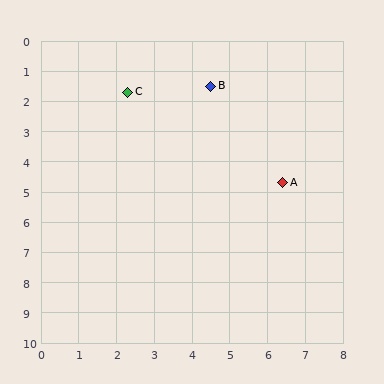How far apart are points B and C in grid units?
Points B and C are about 2.2 grid units apart.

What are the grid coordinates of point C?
Point C is at approximately (2.3, 1.7).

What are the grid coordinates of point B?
Point B is at approximately (4.5, 1.5).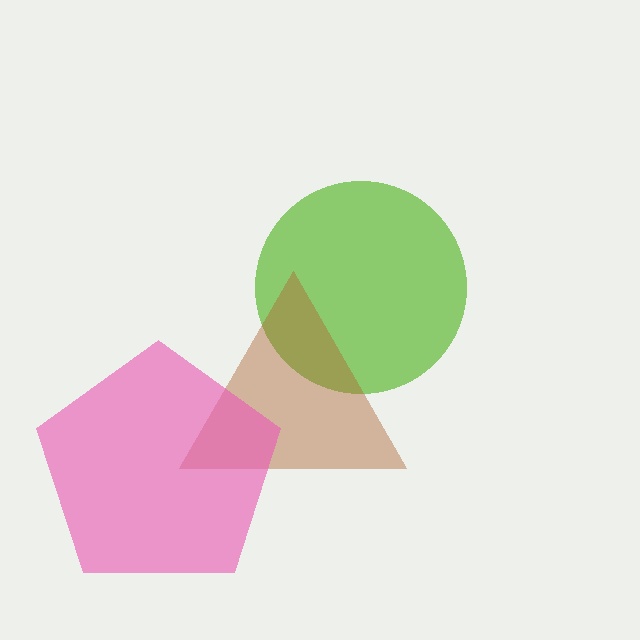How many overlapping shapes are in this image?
There are 3 overlapping shapes in the image.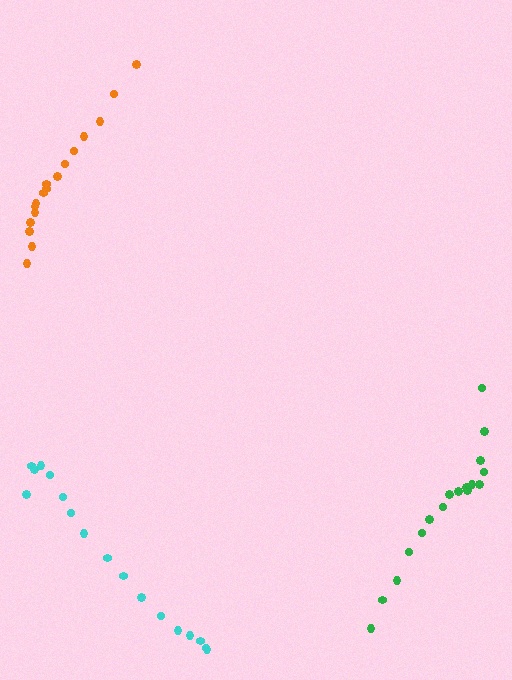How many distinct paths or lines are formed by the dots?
There are 3 distinct paths.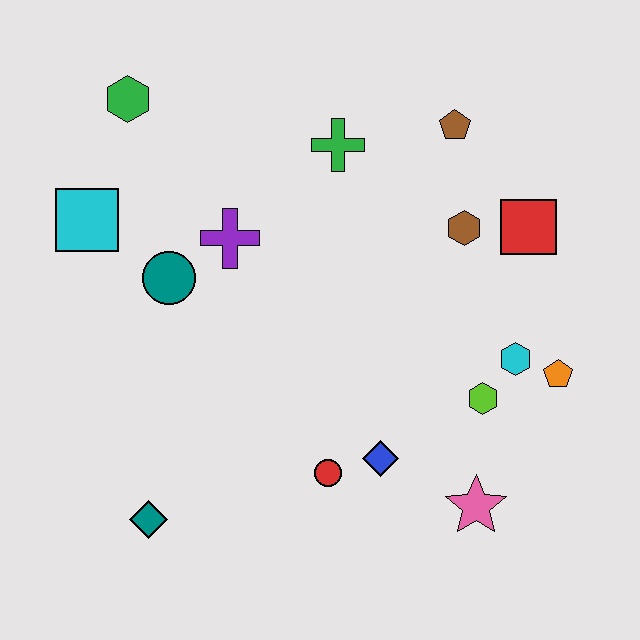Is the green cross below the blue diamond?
No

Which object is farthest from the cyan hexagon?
The green hexagon is farthest from the cyan hexagon.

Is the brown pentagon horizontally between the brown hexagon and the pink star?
No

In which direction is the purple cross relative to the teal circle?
The purple cross is to the right of the teal circle.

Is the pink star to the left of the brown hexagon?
No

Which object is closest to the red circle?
The blue diamond is closest to the red circle.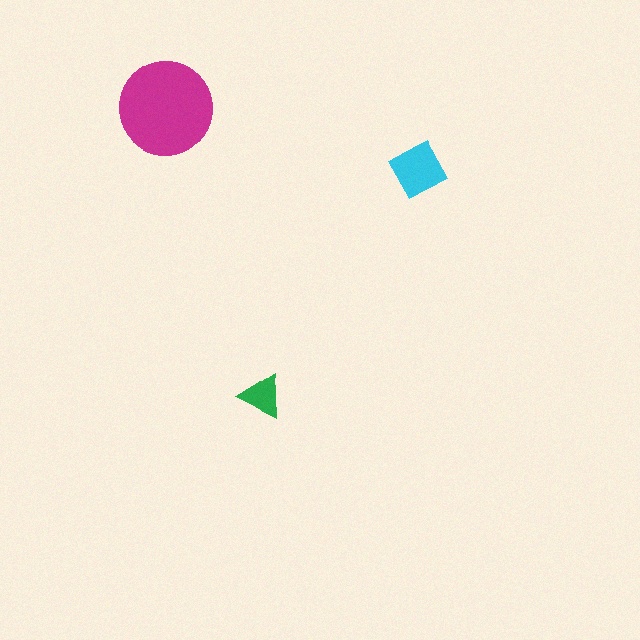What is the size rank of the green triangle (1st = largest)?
3rd.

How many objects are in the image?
There are 3 objects in the image.